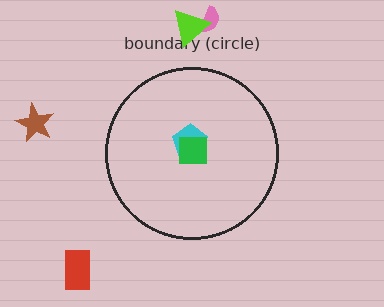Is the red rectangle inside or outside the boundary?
Outside.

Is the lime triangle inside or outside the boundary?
Outside.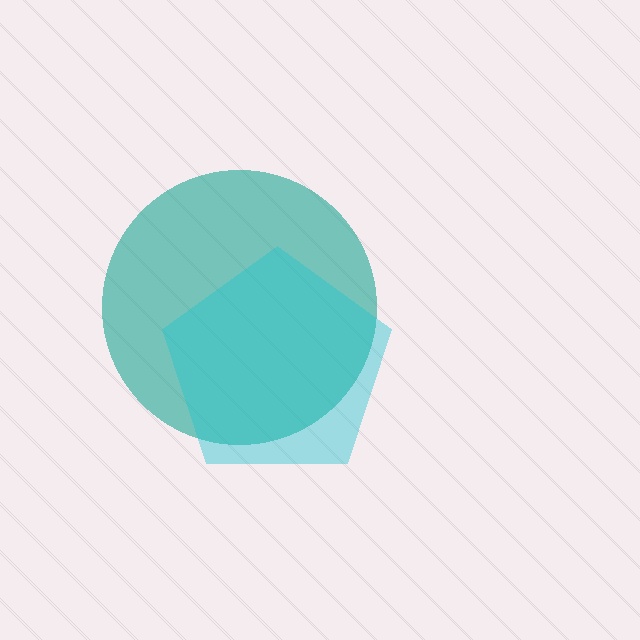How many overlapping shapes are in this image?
There are 2 overlapping shapes in the image.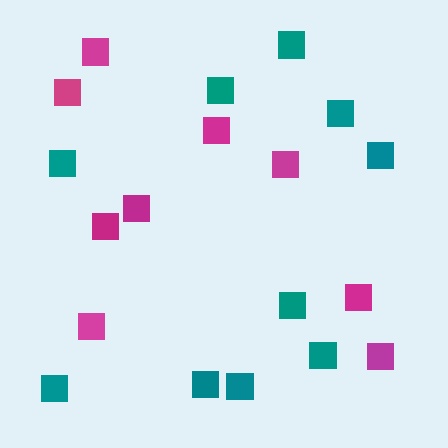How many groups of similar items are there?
There are 2 groups: one group of magenta squares (9) and one group of teal squares (10).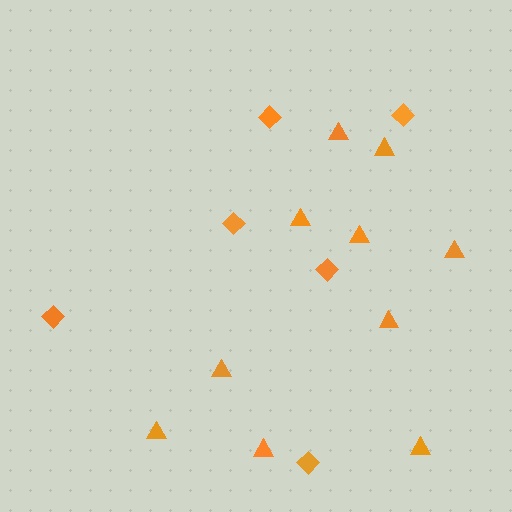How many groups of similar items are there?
There are 2 groups: one group of triangles (10) and one group of diamonds (6).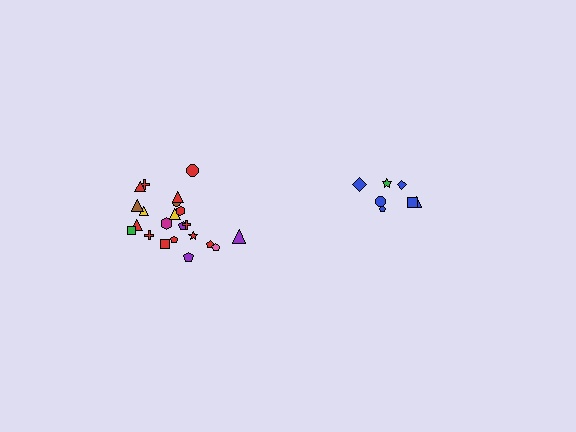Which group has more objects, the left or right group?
The left group.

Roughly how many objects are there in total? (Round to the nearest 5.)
Roughly 30 objects in total.